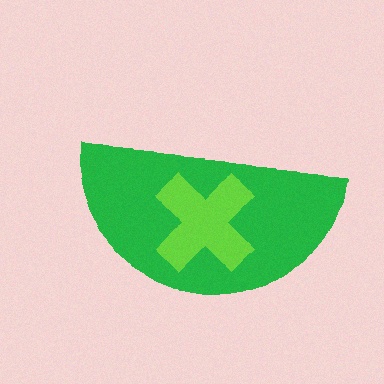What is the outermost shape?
The green semicircle.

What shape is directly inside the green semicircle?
The lime cross.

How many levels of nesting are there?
2.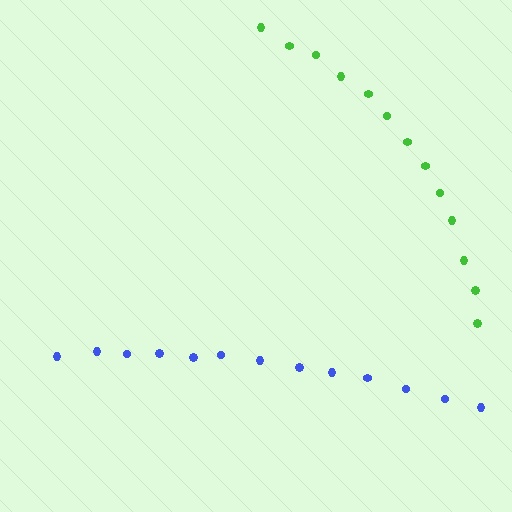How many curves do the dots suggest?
There are 2 distinct paths.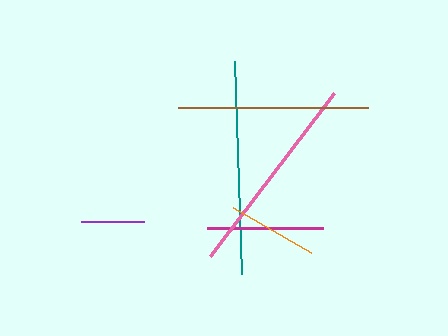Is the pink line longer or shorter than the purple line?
The pink line is longer than the purple line.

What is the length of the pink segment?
The pink segment is approximately 204 pixels long.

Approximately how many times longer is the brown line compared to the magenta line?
The brown line is approximately 1.6 times the length of the magenta line.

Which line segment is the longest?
The teal line is the longest at approximately 213 pixels.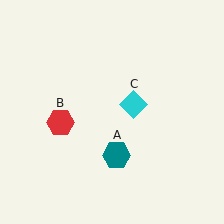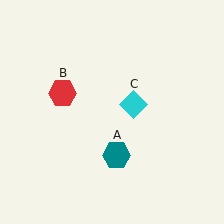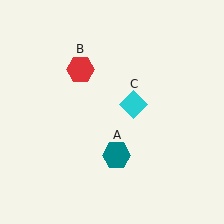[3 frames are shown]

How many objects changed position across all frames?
1 object changed position: red hexagon (object B).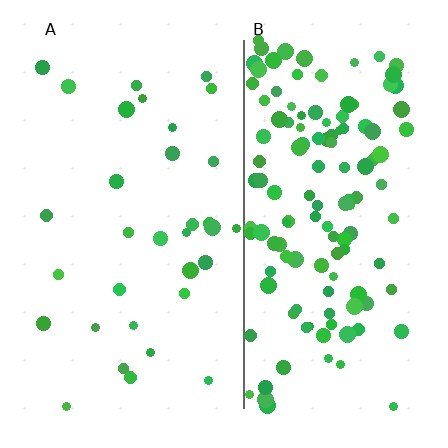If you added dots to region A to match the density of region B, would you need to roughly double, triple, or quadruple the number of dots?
Approximately quadruple.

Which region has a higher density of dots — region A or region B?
B (the right).